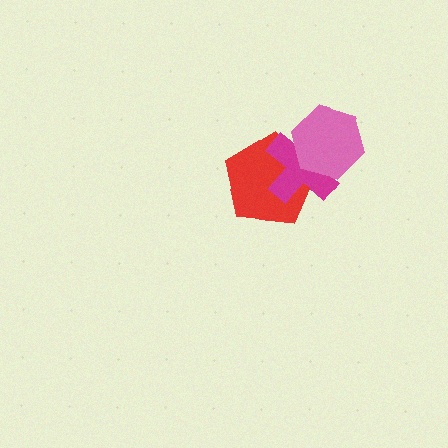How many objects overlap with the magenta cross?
2 objects overlap with the magenta cross.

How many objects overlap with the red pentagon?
2 objects overlap with the red pentagon.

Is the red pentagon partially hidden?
Yes, it is partially covered by another shape.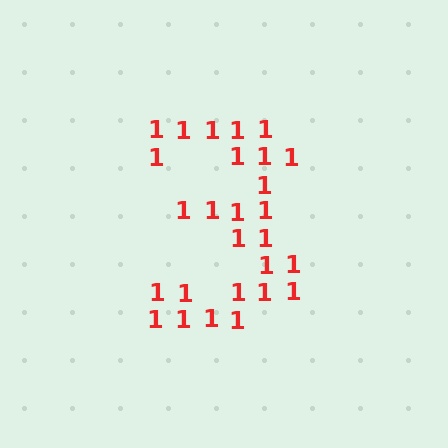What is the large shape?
The large shape is the digit 3.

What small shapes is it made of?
It is made of small digit 1's.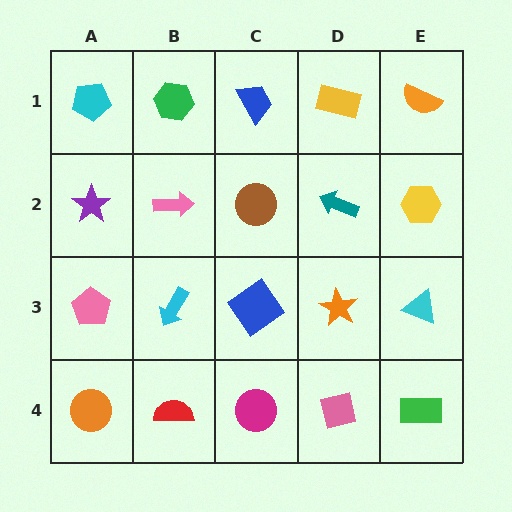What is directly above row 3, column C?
A brown circle.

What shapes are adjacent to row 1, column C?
A brown circle (row 2, column C), a green hexagon (row 1, column B), a yellow rectangle (row 1, column D).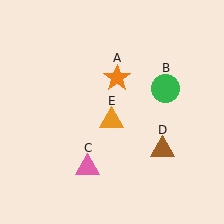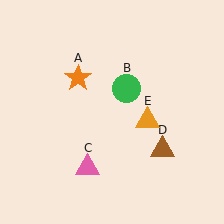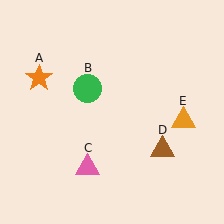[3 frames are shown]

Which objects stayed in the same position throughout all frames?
Pink triangle (object C) and brown triangle (object D) remained stationary.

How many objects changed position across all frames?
3 objects changed position: orange star (object A), green circle (object B), orange triangle (object E).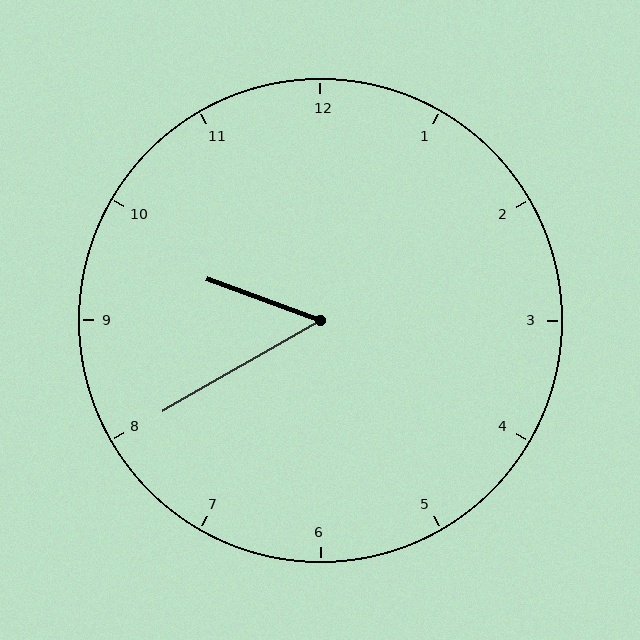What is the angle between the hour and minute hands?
Approximately 50 degrees.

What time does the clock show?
9:40.